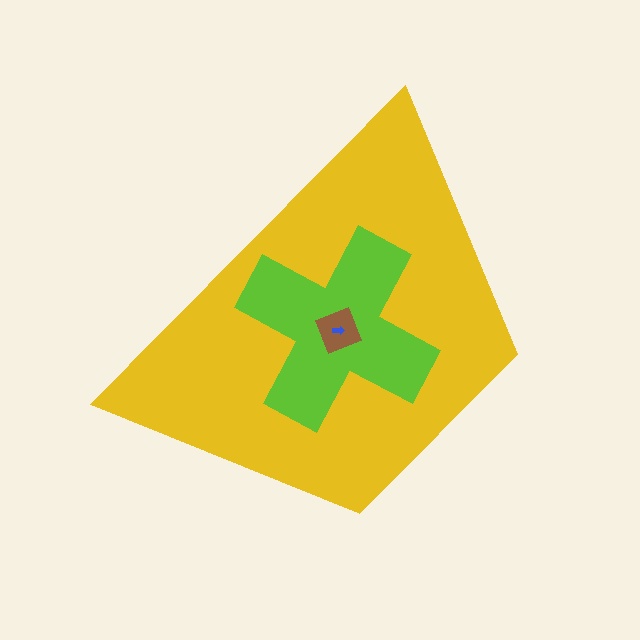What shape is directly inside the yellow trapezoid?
The lime cross.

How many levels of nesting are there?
4.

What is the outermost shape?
The yellow trapezoid.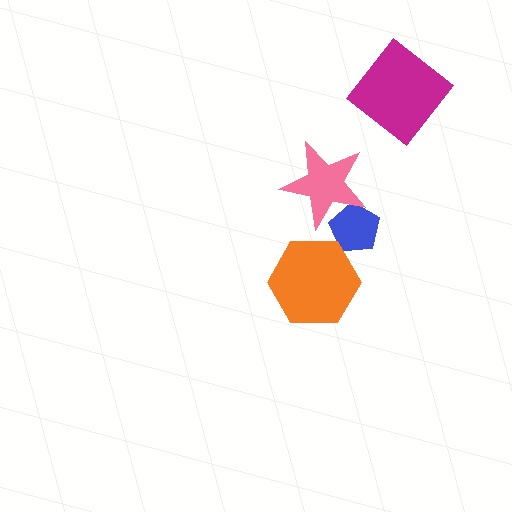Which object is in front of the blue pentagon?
The pink star is in front of the blue pentagon.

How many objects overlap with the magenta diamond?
0 objects overlap with the magenta diamond.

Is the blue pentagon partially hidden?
Yes, it is partially covered by another shape.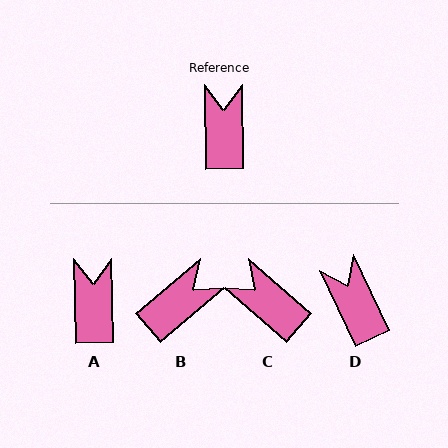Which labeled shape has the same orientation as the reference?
A.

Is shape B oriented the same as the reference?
No, it is off by about 51 degrees.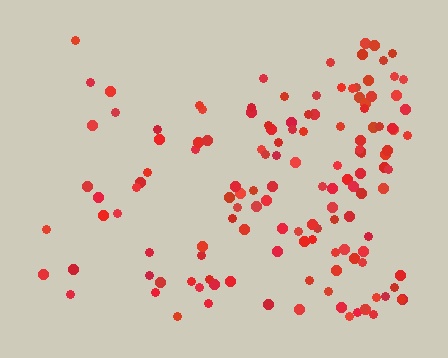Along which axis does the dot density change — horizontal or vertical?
Horizontal.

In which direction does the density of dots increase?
From left to right, with the right side densest.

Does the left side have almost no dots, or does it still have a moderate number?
Still a moderate number, just noticeably fewer than the right.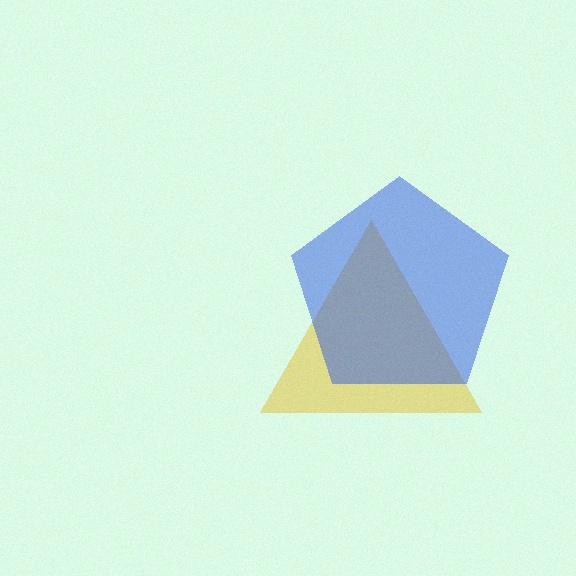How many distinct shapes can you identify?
There are 2 distinct shapes: a yellow triangle, a blue pentagon.